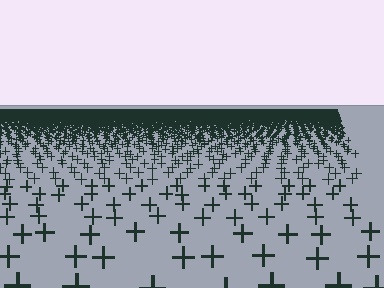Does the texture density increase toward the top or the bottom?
Density increases toward the top.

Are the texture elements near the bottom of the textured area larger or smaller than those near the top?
Larger. Near the bottom, elements are closer to the viewer and appear at a bigger on-screen size.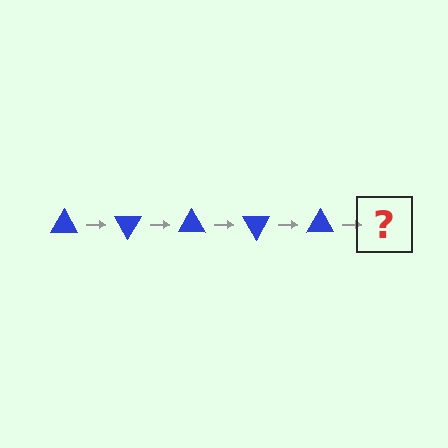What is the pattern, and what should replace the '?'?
The pattern is that the triangle rotates 60 degrees each step. The '?' should be a blue triangle rotated 300 degrees.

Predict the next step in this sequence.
The next step is a blue triangle rotated 300 degrees.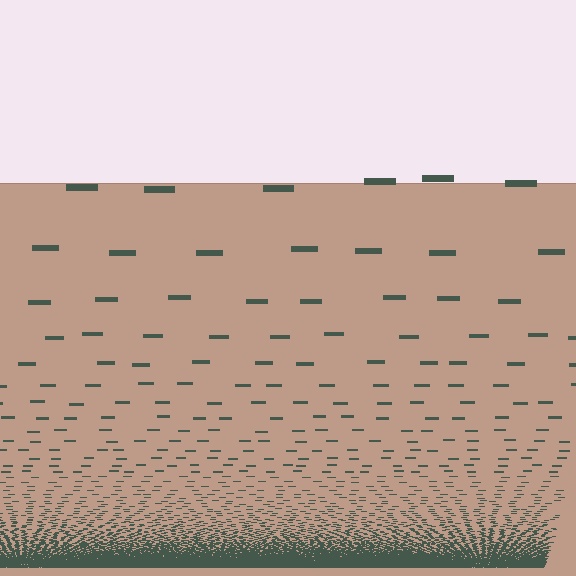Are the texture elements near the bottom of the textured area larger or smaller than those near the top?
Smaller. The gradient is inverted — elements near the bottom are smaller and denser.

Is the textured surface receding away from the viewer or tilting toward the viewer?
The surface appears to tilt toward the viewer. Texture elements get larger and sparser toward the top.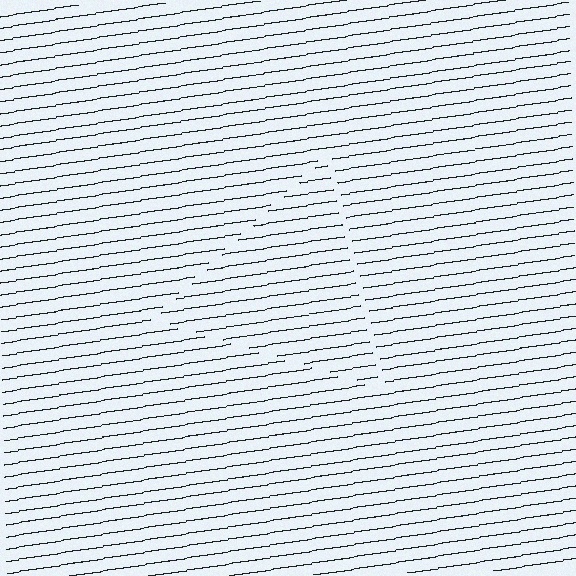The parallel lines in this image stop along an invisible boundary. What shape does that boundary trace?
An illusory triangle. The interior of the shape contains the same grating, shifted by half a period — the contour is defined by the phase discontinuity where line-ends from the inner and outer gratings abut.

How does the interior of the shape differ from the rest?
The interior of the shape contains the same grating, shifted by half a period — the contour is defined by the phase discontinuity where line-ends from the inner and outer gratings abut.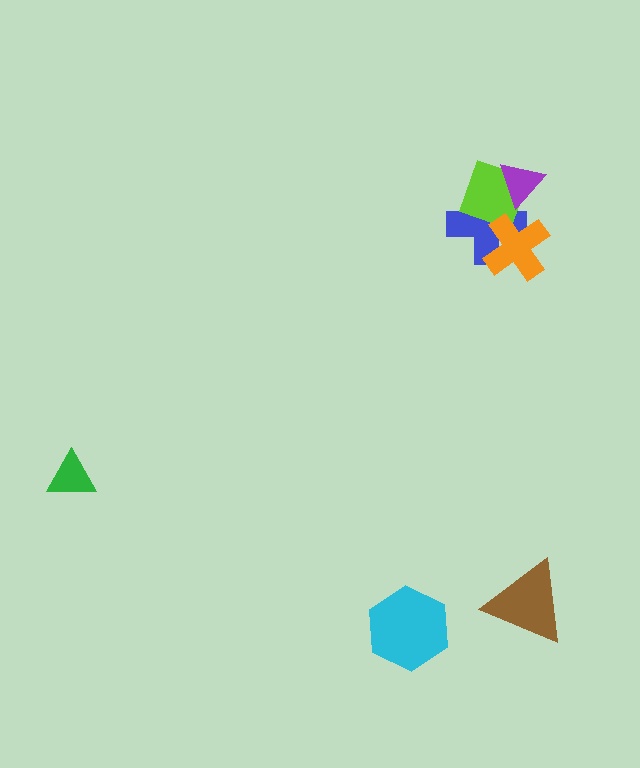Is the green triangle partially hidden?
No, no other shape covers it.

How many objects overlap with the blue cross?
3 objects overlap with the blue cross.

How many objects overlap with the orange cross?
1 object overlaps with the orange cross.